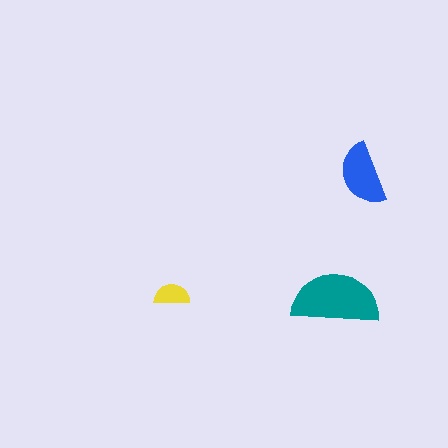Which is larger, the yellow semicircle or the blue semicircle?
The blue one.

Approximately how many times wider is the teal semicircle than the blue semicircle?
About 1.5 times wider.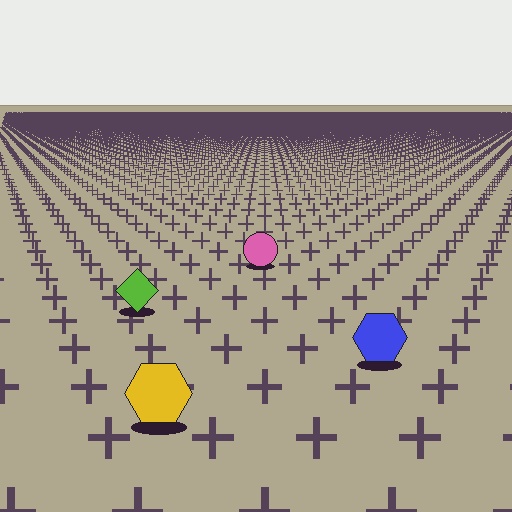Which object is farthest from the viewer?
The pink circle is farthest from the viewer. It appears smaller and the ground texture around it is denser.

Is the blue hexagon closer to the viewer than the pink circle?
Yes. The blue hexagon is closer — you can tell from the texture gradient: the ground texture is coarser near it.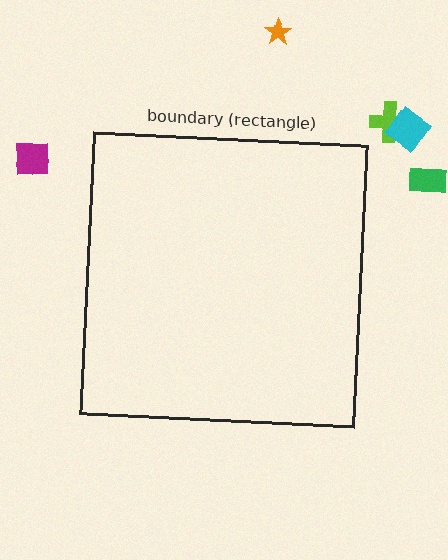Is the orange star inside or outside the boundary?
Outside.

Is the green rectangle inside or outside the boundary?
Outside.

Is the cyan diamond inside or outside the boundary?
Outside.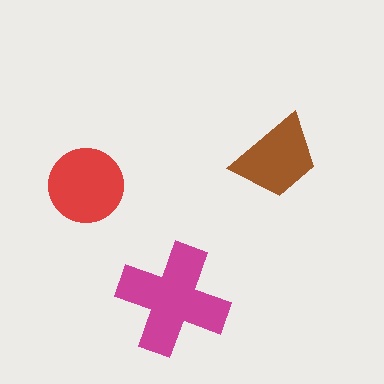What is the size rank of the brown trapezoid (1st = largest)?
3rd.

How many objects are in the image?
There are 3 objects in the image.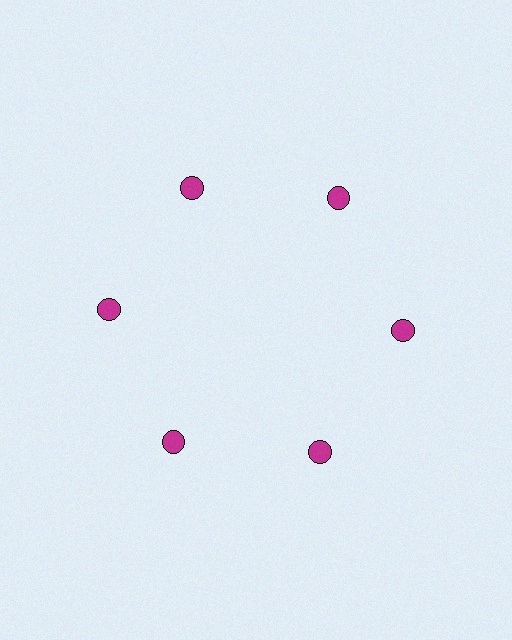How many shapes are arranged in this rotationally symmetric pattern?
There are 6 shapes, arranged in 6 groups of 1.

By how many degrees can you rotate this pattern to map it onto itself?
The pattern maps onto itself every 60 degrees of rotation.